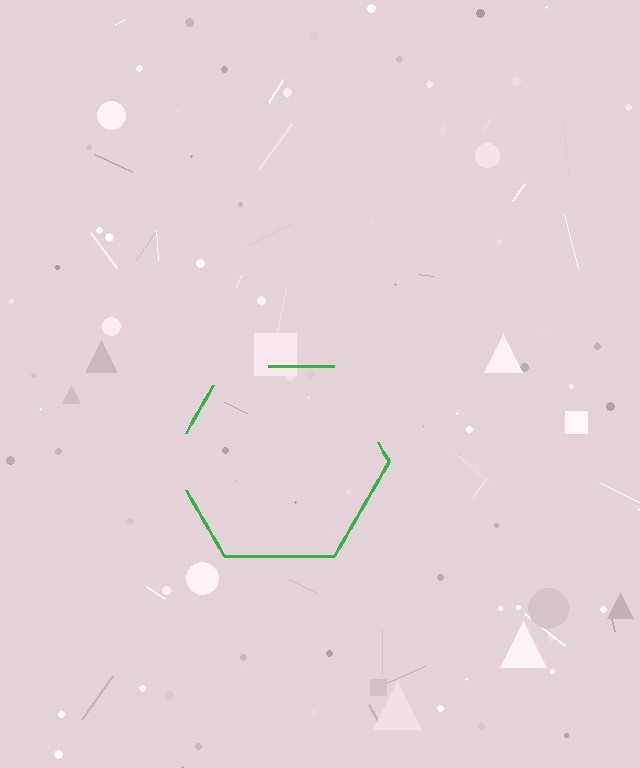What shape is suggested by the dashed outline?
The dashed outline suggests a hexagon.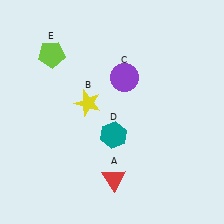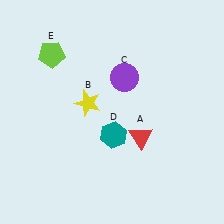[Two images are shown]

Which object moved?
The red triangle (A) moved up.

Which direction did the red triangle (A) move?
The red triangle (A) moved up.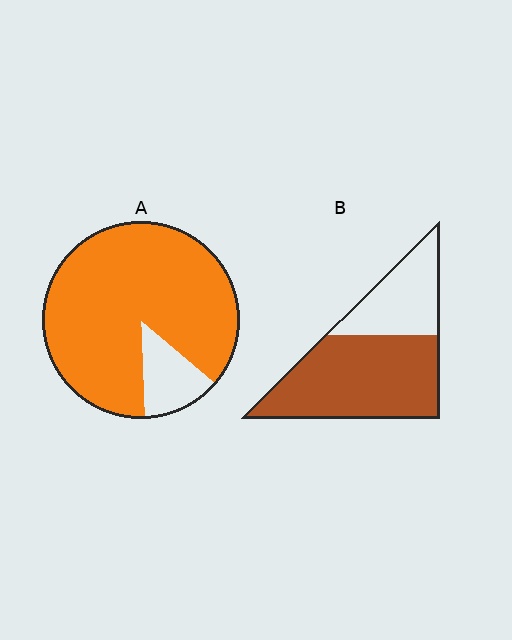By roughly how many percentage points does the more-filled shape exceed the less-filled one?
By roughly 20 percentage points (A over B).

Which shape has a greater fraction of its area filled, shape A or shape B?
Shape A.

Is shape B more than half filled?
Yes.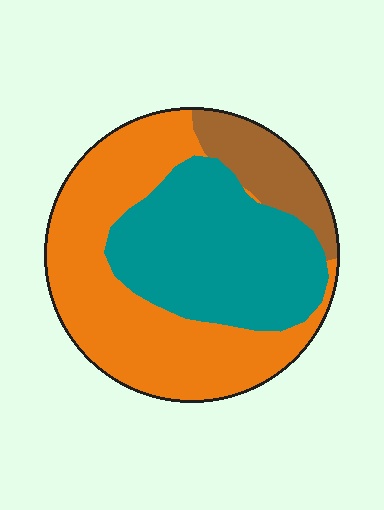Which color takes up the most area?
Orange, at roughly 50%.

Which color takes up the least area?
Brown, at roughly 15%.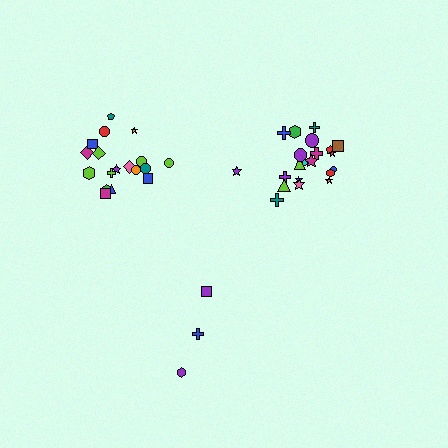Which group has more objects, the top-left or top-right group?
The top-right group.